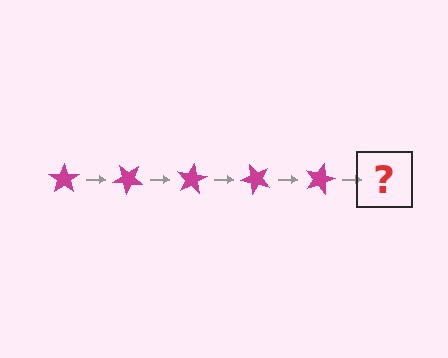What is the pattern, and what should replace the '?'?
The pattern is that the star rotates 40 degrees each step. The '?' should be a magenta star rotated 200 degrees.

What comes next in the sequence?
The next element should be a magenta star rotated 200 degrees.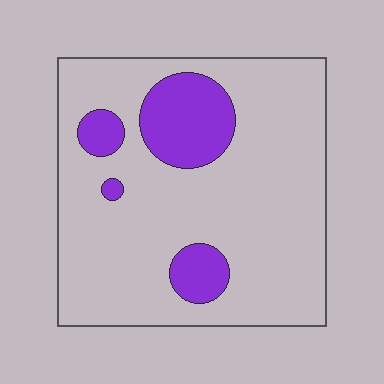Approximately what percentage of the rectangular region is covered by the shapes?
Approximately 15%.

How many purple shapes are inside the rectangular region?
4.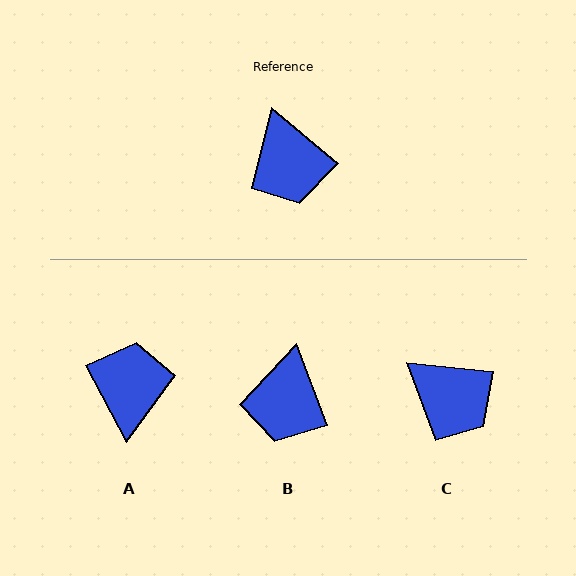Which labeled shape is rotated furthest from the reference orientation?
A, about 158 degrees away.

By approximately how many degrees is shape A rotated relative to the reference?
Approximately 158 degrees counter-clockwise.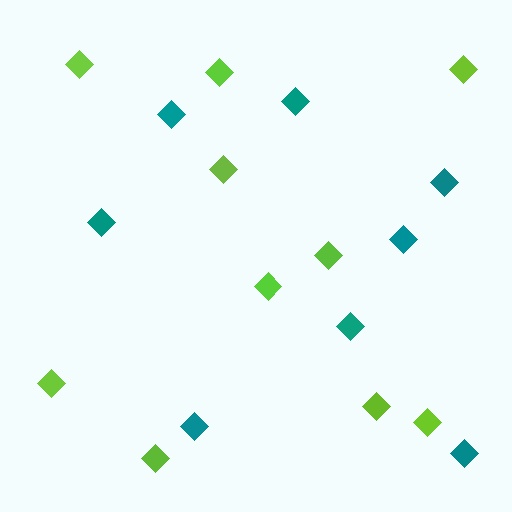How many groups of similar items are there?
There are 2 groups: one group of lime diamonds (10) and one group of teal diamonds (8).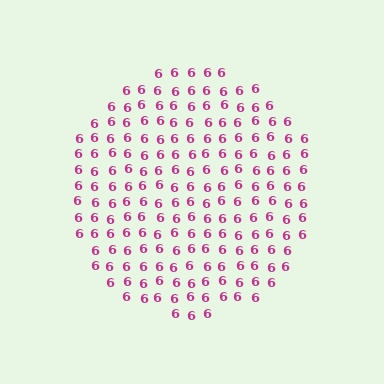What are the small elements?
The small elements are digit 6's.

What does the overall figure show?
The overall figure shows a circle.